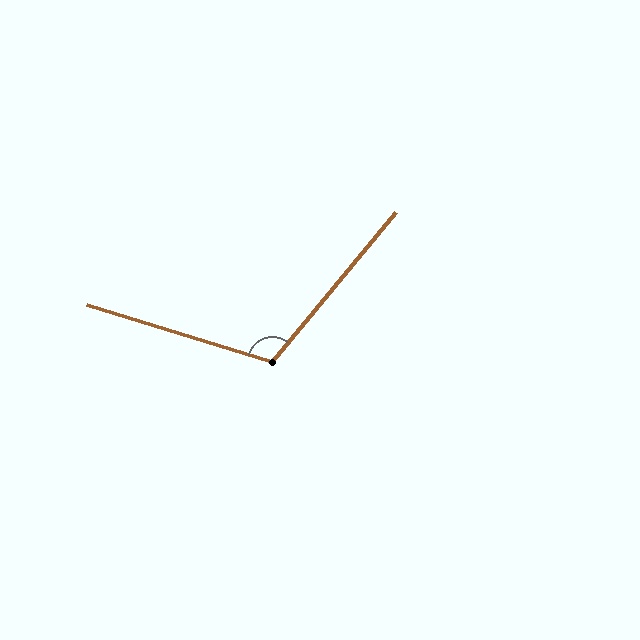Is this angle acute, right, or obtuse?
It is obtuse.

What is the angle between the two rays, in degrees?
Approximately 113 degrees.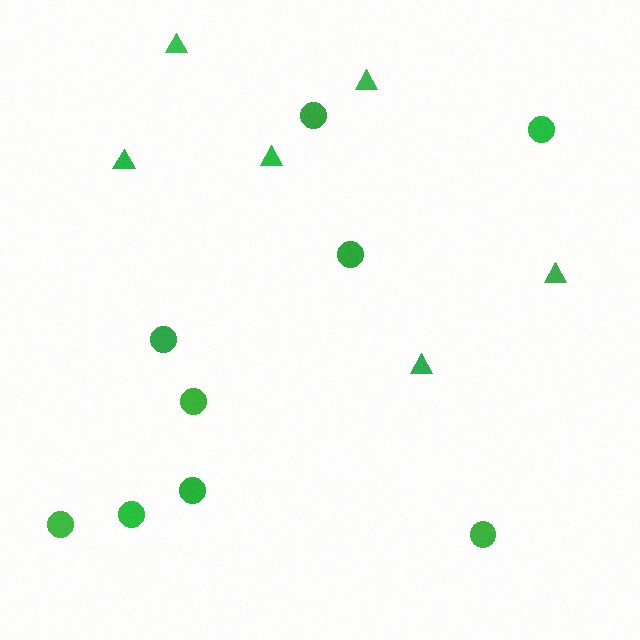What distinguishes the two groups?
There are 2 groups: one group of circles (9) and one group of triangles (6).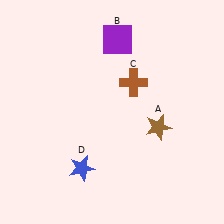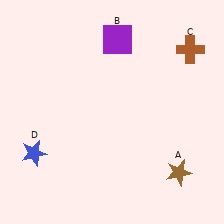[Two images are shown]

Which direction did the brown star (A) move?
The brown star (A) moved down.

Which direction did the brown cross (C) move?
The brown cross (C) moved right.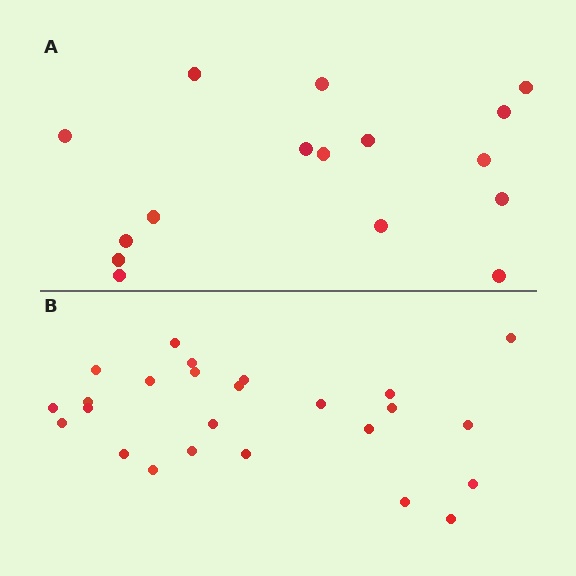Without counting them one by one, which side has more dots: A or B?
Region B (the bottom region) has more dots.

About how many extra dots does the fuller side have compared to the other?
Region B has roughly 8 or so more dots than region A.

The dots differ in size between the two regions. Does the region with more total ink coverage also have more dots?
No. Region A has more total ink coverage because its dots are larger, but region B actually contains more individual dots. Total area can be misleading — the number of items is what matters here.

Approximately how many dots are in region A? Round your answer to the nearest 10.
About 20 dots. (The exact count is 16, which rounds to 20.)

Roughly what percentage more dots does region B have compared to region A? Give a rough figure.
About 55% more.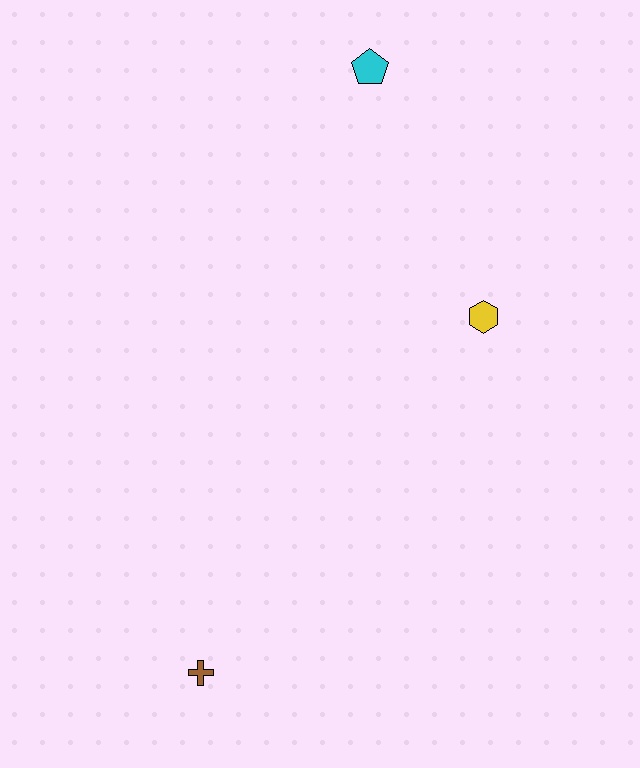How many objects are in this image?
There are 3 objects.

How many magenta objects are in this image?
There are no magenta objects.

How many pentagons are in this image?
There is 1 pentagon.